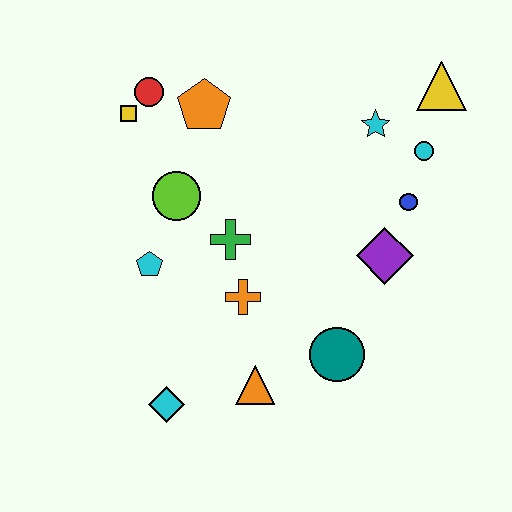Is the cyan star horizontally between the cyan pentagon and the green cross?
No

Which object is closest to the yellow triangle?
The cyan circle is closest to the yellow triangle.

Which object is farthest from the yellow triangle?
The cyan diamond is farthest from the yellow triangle.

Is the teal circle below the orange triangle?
No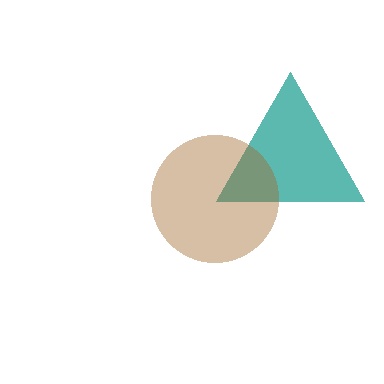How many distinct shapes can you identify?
There are 2 distinct shapes: a teal triangle, a brown circle.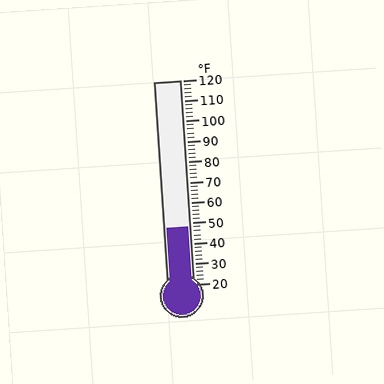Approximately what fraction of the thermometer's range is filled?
The thermometer is filled to approximately 30% of its range.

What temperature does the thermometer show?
The thermometer shows approximately 48°F.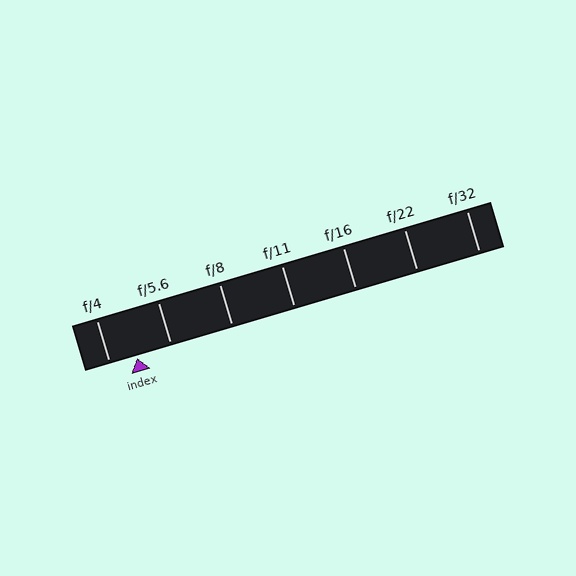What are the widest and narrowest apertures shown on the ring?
The widest aperture shown is f/4 and the narrowest is f/32.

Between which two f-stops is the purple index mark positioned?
The index mark is between f/4 and f/5.6.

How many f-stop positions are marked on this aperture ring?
There are 7 f-stop positions marked.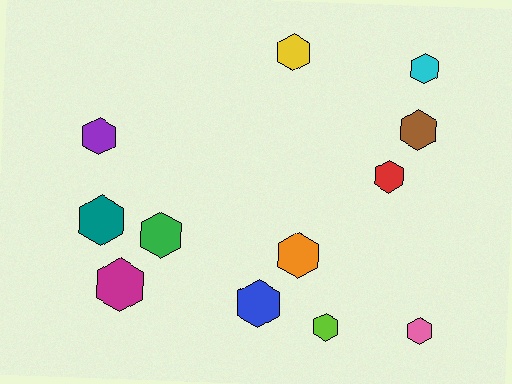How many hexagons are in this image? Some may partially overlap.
There are 12 hexagons.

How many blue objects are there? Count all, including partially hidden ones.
There is 1 blue object.